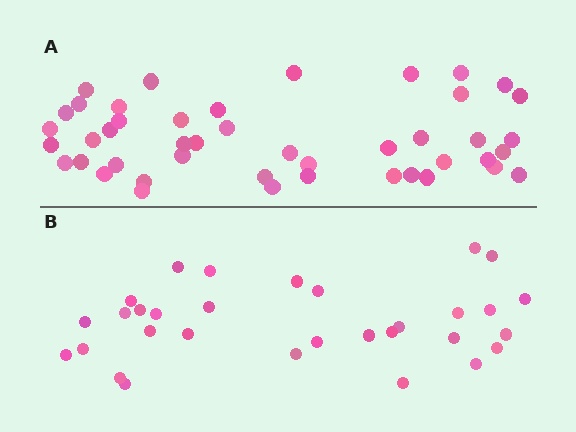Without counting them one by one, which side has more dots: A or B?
Region A (the top region) has more dots.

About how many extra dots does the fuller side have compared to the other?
Region A has approximately 15 more dots than region B.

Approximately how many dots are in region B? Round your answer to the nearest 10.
About 30 dots. (The exact count is 31, which rounds to 30.)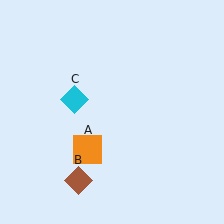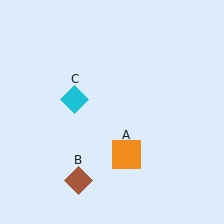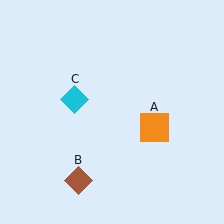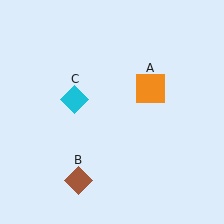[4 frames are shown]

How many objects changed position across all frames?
1 object changed position: orange square (object A).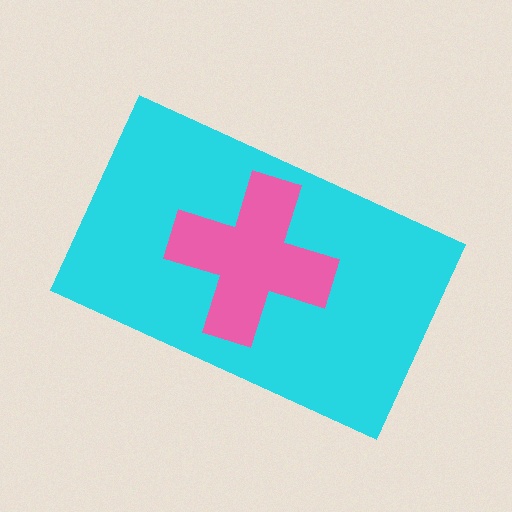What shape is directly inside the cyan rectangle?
The pink cross.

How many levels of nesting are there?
2.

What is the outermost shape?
The cyan rectangle.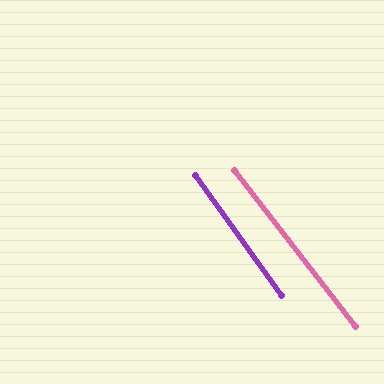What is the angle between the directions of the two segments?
Approximately 2 degrees.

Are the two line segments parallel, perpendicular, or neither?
Parallel — their directions differ by only 1.9°.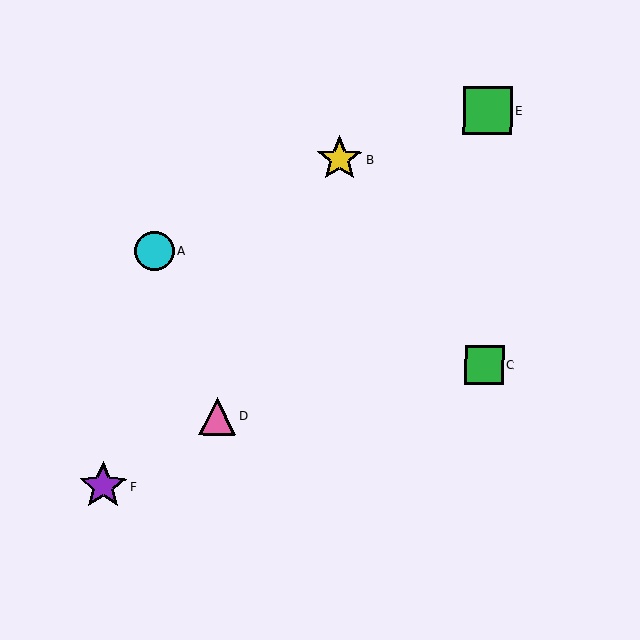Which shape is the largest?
The green square (labeled E) is the largest.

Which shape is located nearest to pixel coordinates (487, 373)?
The green square (labeled C) at (484, 365) is nearest to that location.